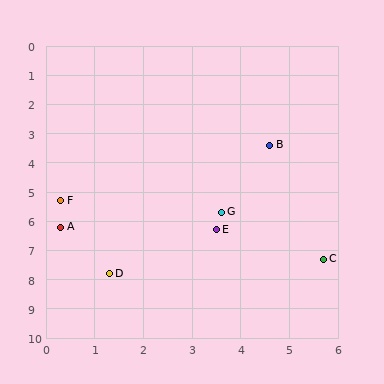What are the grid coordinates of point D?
Point D is at approximately (1.3, 7.8).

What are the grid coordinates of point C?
Point C is at approximately (5.7, 7.3).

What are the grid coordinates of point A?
Point A is at approximately (0.3, 6.2).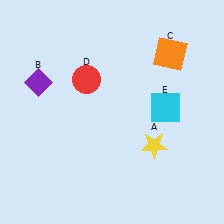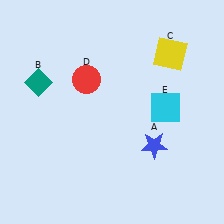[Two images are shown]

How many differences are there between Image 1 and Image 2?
There are 3 differences between the two images.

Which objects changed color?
A changed from yellow to blue. B changed from purple to teal. C changed from orange to yellow.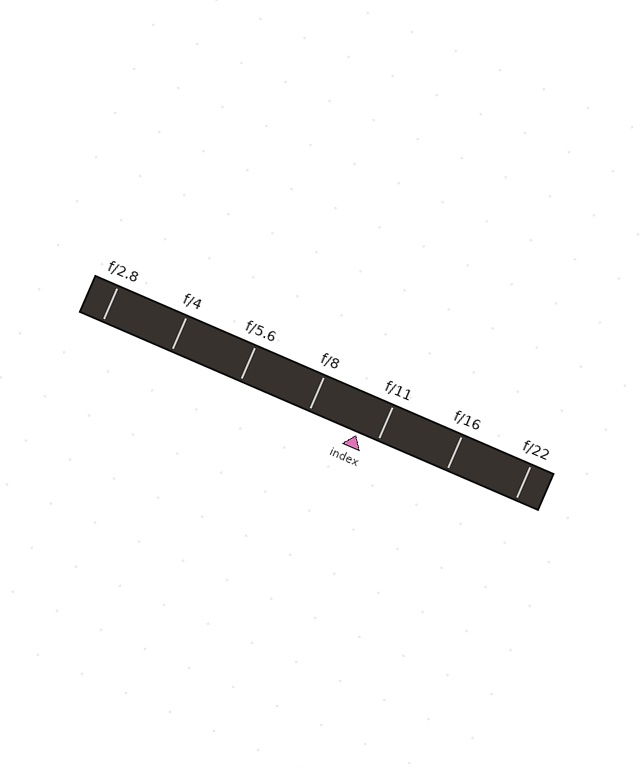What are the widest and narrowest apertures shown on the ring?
The widest aperture shown is f/2.8 and the narrowest is f/22.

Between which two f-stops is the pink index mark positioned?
The index mark is between f/8 and f/11.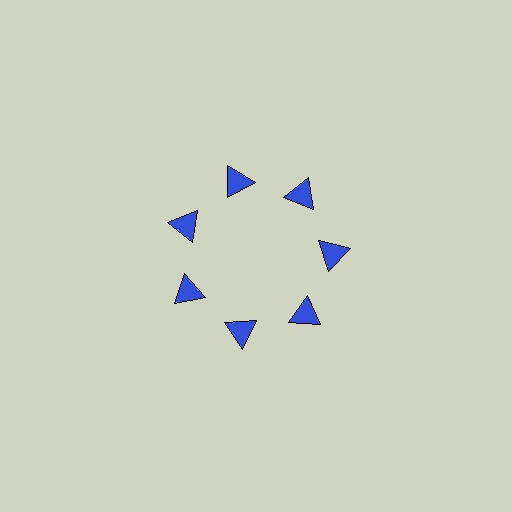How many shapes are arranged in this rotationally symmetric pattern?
There are 7 shapes, arranged in 7 groups of 1.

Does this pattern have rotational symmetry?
Yes, this pattern has 7-fold rotational symmetry. It looks the same after rotating 51 degrees around the center.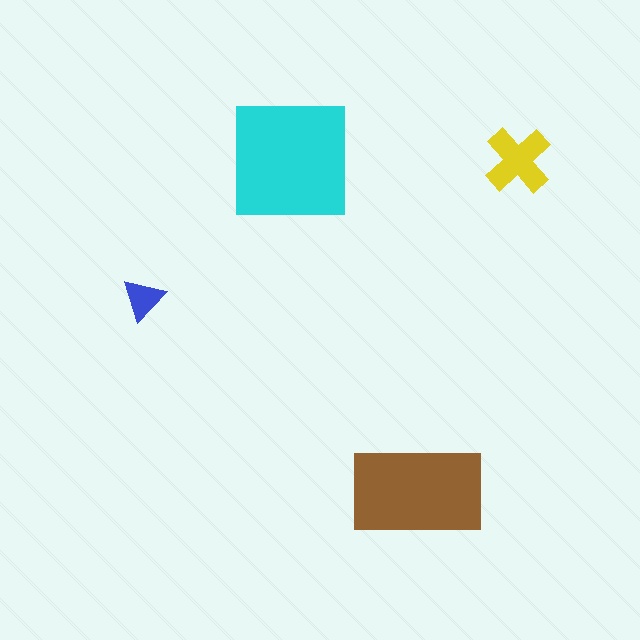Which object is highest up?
The yellow cross is topmost.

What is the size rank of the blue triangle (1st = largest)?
4th.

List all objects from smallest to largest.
The blue triangle, the yellow cross, the brown rectangle, the cyan square.